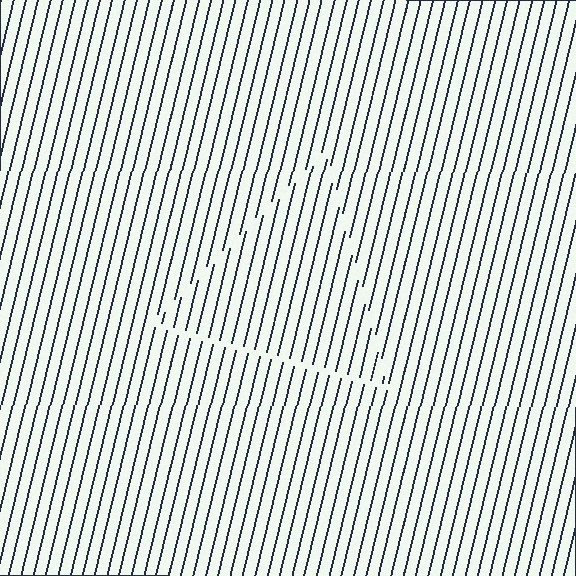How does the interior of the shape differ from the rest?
The interior of the shape contains the same grating, shifted by half a period — the contour is defined by the phase discontinuity where line-ends from the inner and outer gratings abut.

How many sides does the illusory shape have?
3 sides — the line-ends trace a triangle.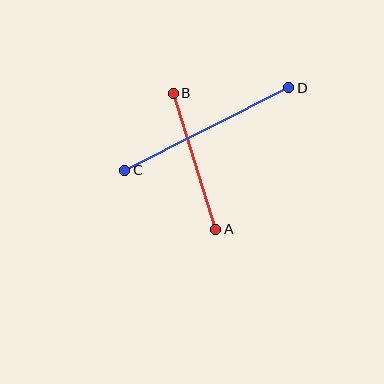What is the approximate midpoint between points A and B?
The midpoint is at approximately (194, 161) pixels.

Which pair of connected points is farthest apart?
Points C and D are farthest apart.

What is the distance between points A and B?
The distance is approximately 142 pixels.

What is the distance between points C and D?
The distance is approximately 184 pixels.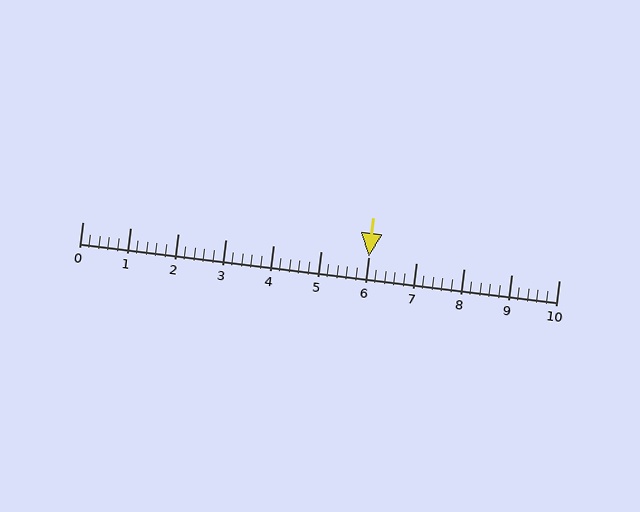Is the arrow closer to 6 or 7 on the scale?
The arrow is closer to 6.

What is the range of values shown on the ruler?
The ruler shows values from 0 to 10.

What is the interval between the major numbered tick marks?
The major tick marks are spaced 1 units apart.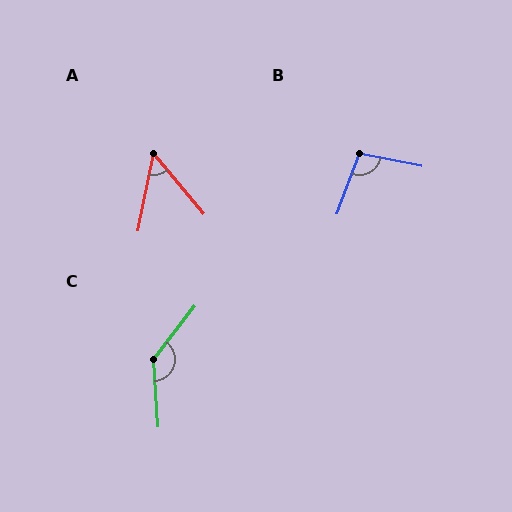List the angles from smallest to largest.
A (51°), B (99°), C (139°).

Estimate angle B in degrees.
Approximately 99 degrees.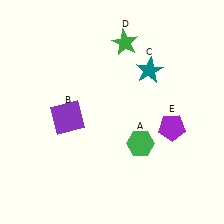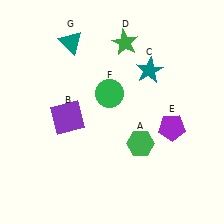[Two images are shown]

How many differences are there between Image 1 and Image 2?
There are 2 differences between the two images.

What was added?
A green circle (F), a teal triangle (G) were added in Image 2.